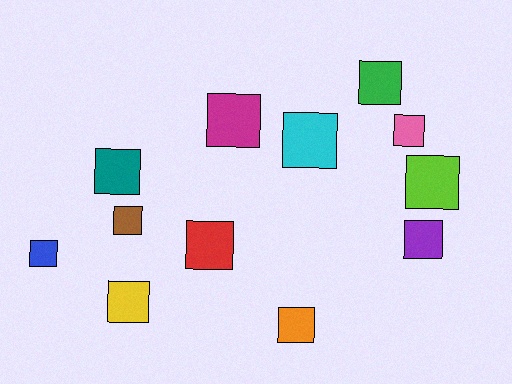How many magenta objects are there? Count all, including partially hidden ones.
There is 1 magenta object.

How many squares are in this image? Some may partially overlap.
There are 12 squares.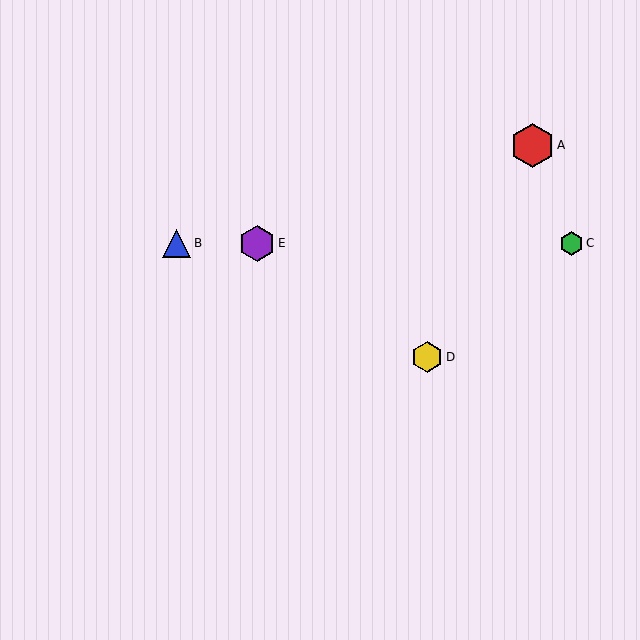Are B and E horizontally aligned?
Yes, both are at y≈243.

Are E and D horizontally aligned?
No, E is at y≈243 and D is at y≈357.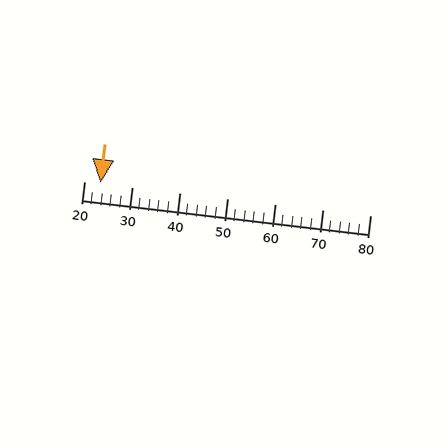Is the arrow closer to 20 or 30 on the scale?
The arrow is closer to 20.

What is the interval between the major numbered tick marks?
The major tick marks are spaced 10 units apart.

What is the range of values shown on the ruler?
The ruler shows values from 20 to 80.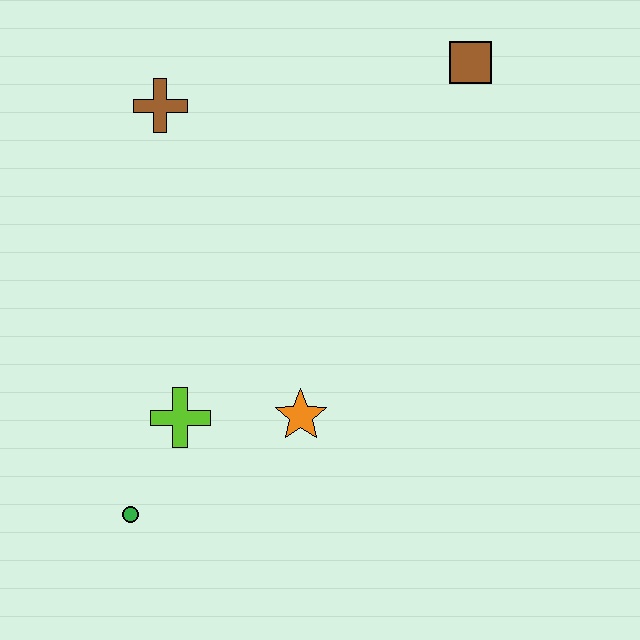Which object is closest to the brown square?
The brown cross is closest to the brown square.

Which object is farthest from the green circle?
The brown square is farthest from the green circle.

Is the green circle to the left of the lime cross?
Yes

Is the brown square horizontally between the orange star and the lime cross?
No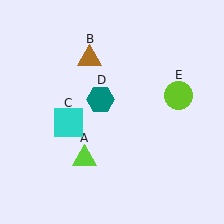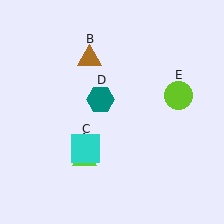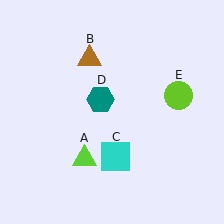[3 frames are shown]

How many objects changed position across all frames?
1 object changed position: cyan square (object C).